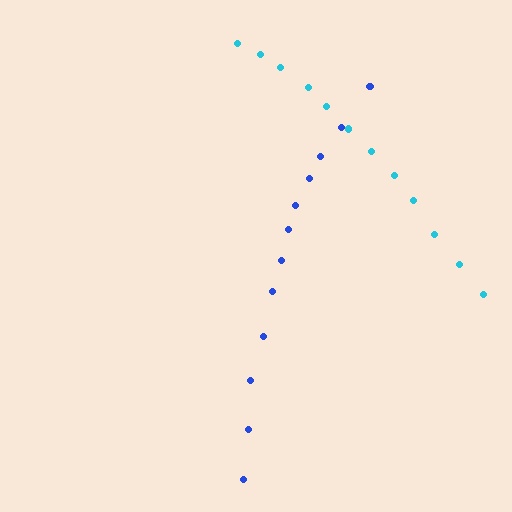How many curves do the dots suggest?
There are 2 distinct paths.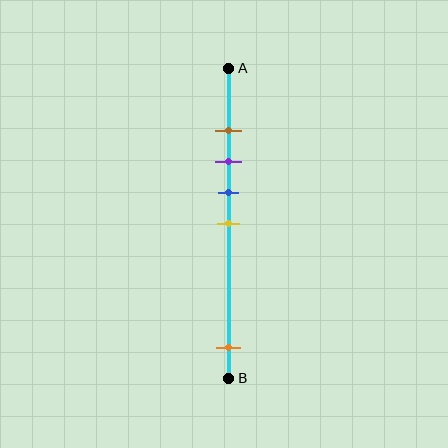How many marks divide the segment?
There are 5 marks dividing the segment.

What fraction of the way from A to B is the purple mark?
The purple mark is approximately 30% (0.3) of the way from A to B.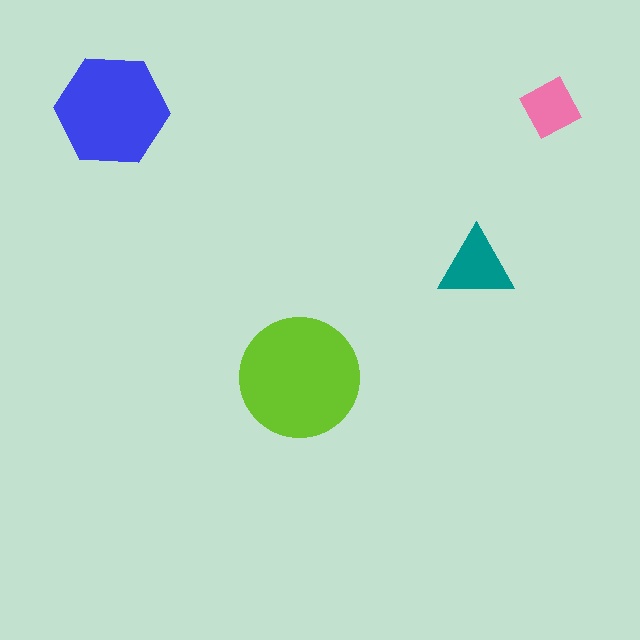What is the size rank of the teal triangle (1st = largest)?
3rd.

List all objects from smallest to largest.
The pink diamond, the teal triangle, the blue hexagon, the lime circle.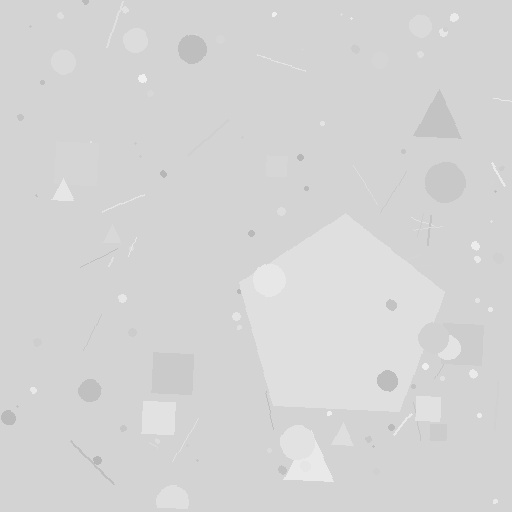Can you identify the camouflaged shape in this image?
The camouflaged shape is a pentagon.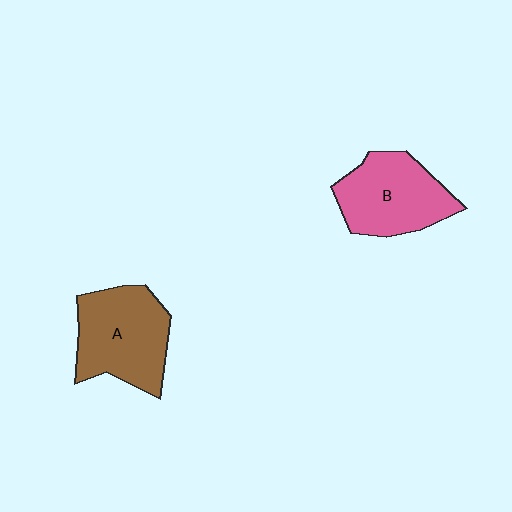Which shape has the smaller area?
Shape B (pink).